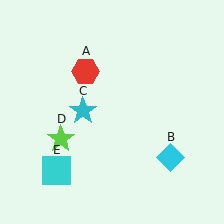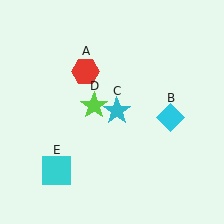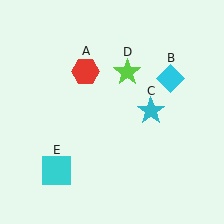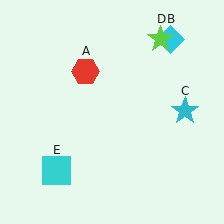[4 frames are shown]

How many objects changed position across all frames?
3 objects changed position: cyan diamond (object B), cyan star (object C), lime star (object D).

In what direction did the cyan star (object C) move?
The cyan star (object C) moved right.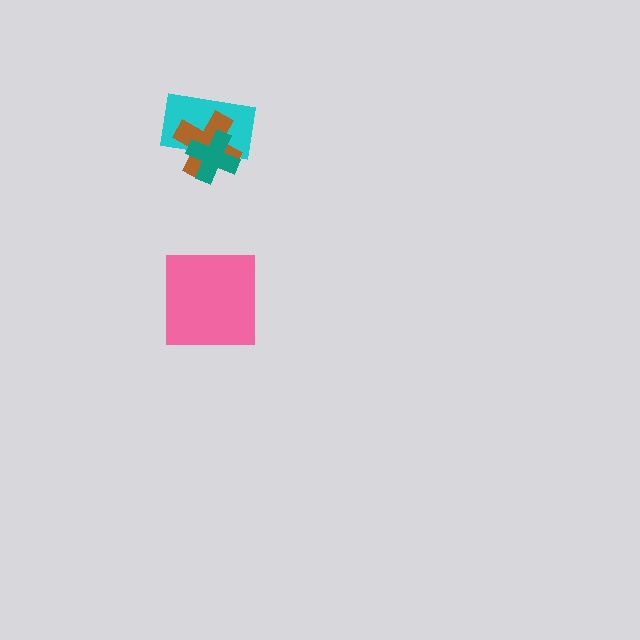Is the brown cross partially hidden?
Yes, it is partially covered by another shape.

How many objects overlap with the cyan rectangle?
2 objects overlap with the cyan rectangle.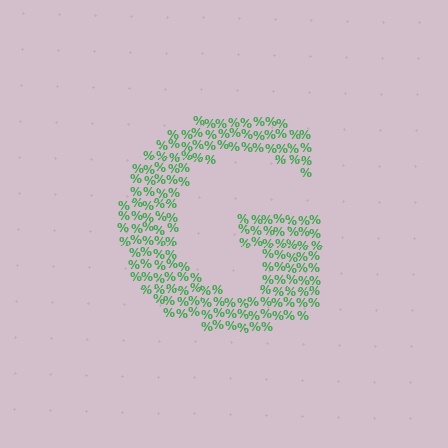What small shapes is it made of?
It is made of small percent signs.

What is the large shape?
The large shape is the letter G.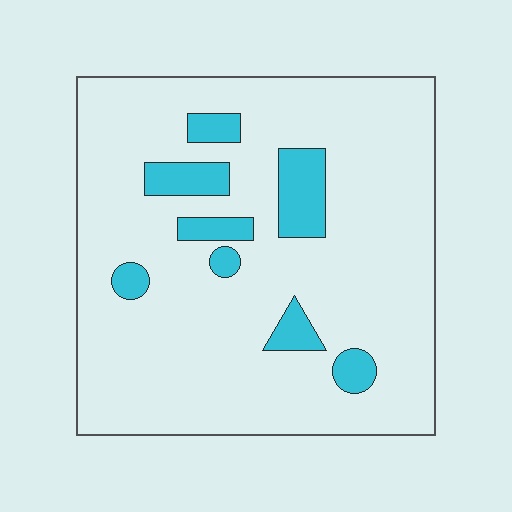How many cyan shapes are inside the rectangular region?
8.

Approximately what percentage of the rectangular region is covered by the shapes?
Approximately 10%.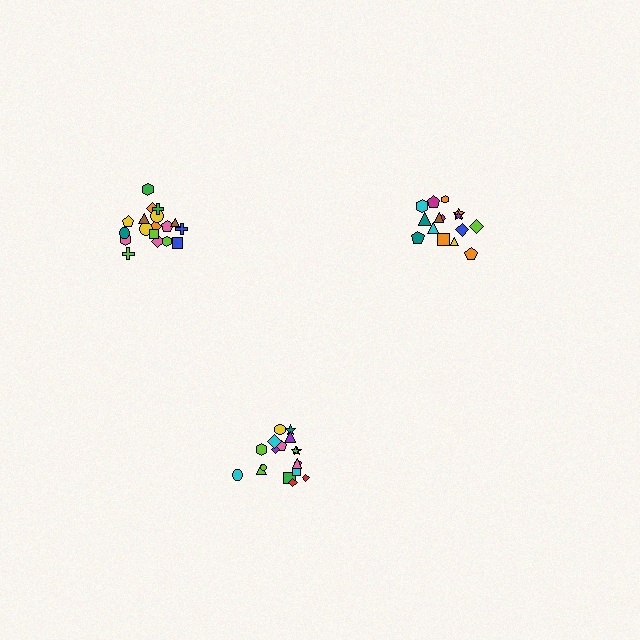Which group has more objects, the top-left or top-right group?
The top-left group.